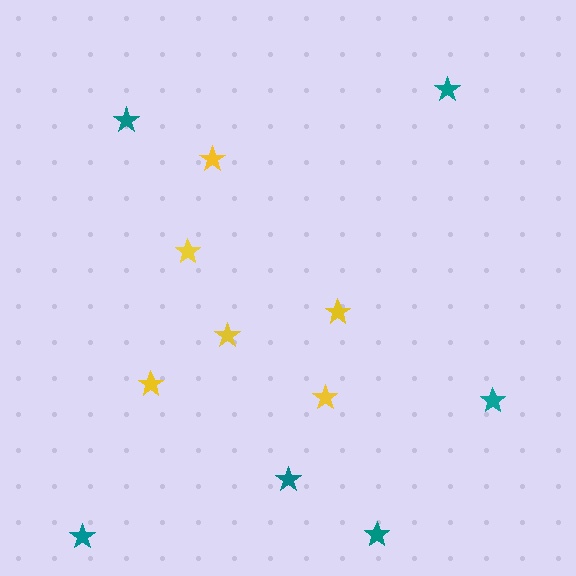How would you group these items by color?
There are 2 groups: one group of yellow stars (6) and one group of teal stars (6).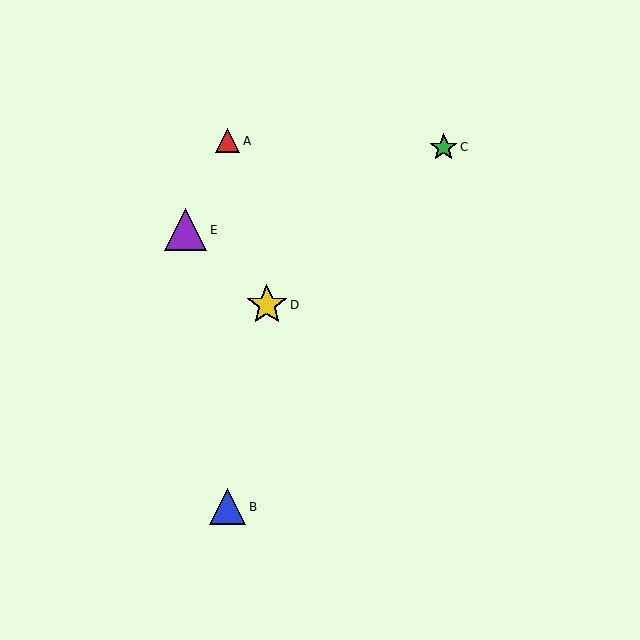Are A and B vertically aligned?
Yes, both are at x≈228.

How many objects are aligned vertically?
2 objects (A, B) are aligned vertically.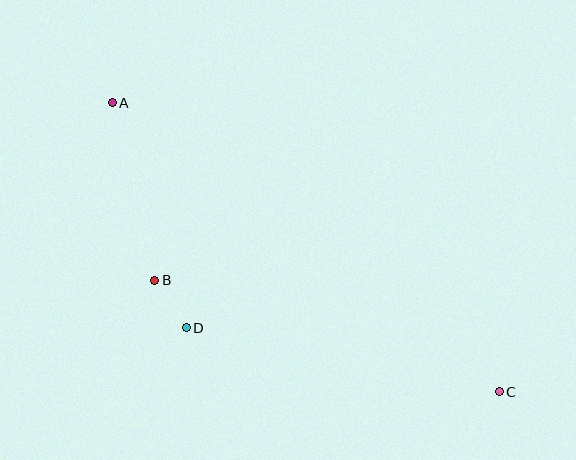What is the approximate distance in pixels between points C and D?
The distance between C and D is approximately 319 pixels.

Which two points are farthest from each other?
Points A and C are farthest from each other.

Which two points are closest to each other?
Points B and D are closest to each other.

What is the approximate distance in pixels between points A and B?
The distance between A and B is approximately 182 pixels.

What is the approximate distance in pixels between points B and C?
The distance between B and C is approximately 362 pixels.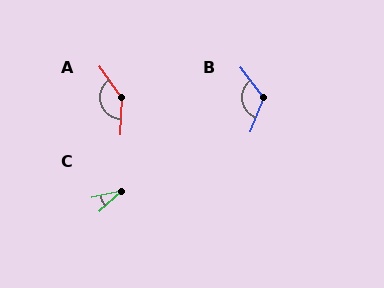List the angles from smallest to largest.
C (31°), B (121°), A (143°).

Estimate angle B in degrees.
Approximately 121 degrees.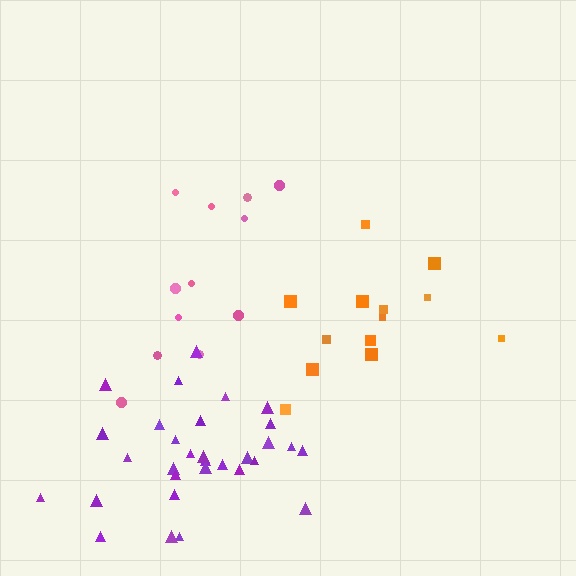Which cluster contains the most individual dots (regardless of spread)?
Purple (31).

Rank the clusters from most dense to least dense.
purple, orange, pink.